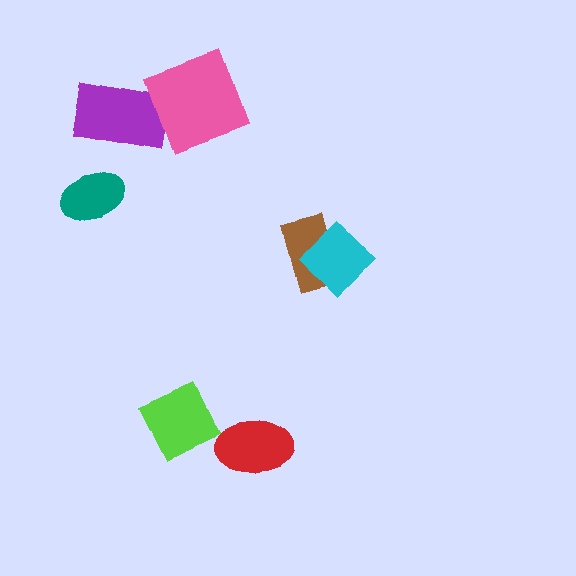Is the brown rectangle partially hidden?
Yes, it is partially covered by another shape.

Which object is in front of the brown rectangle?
The cyan diamond is in front of the brown rectangle.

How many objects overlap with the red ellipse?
0 objects overlap with the red ellipse.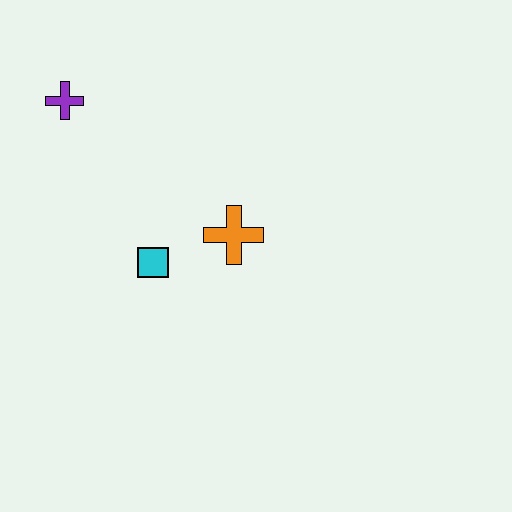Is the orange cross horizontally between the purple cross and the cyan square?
No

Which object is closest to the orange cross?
The cyan square is closest to the orange cross.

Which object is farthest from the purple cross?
The orange cross is farthest from the purple cross.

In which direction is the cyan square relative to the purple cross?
The cyan square is below the purple cross.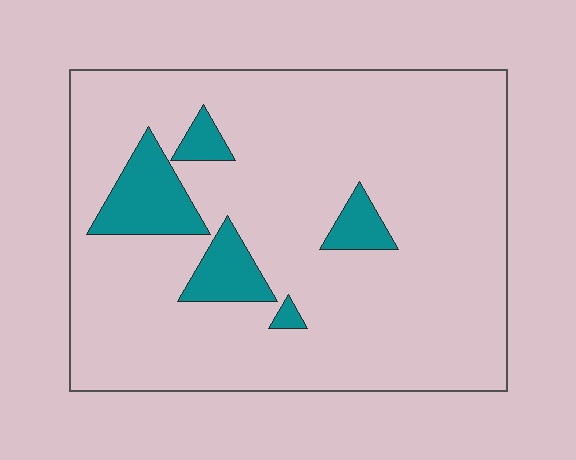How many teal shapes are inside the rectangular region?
5.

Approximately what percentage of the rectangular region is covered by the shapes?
Approximately 10%.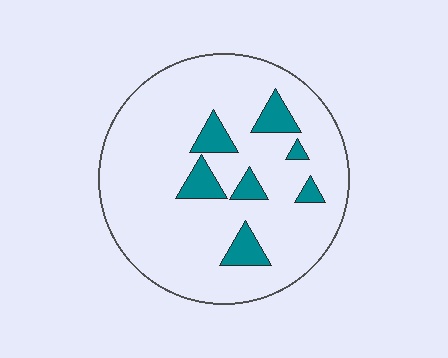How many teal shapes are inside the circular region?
7.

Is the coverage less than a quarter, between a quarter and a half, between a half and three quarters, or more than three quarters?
Less than a quarter.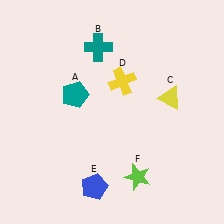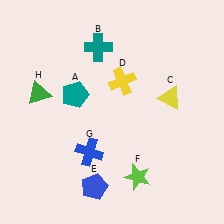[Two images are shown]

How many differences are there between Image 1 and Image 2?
There are 2 differences between the two images.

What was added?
A blue cross (G), a green triangle (H) were added in Image 2.